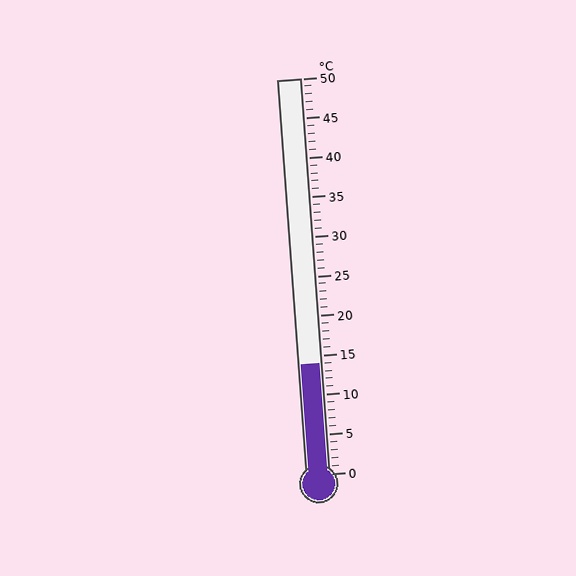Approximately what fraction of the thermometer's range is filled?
The thermometer is filled to approximately 30% of its range.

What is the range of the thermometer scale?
The thermometer scale ranges from 0°C to 50°C.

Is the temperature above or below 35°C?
The temperature is below 35°C.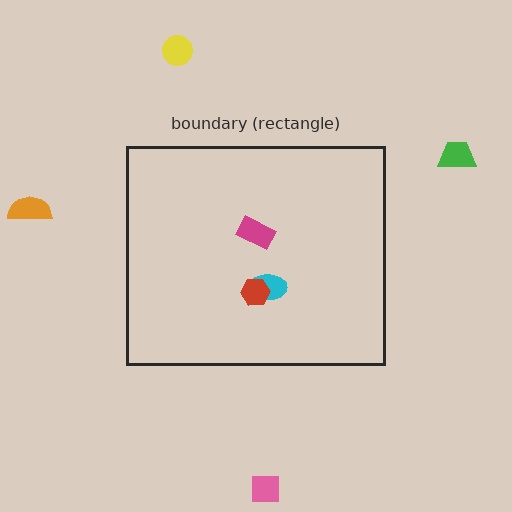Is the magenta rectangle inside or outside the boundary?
Inside.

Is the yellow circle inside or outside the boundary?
Outside.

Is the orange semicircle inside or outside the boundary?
Outside.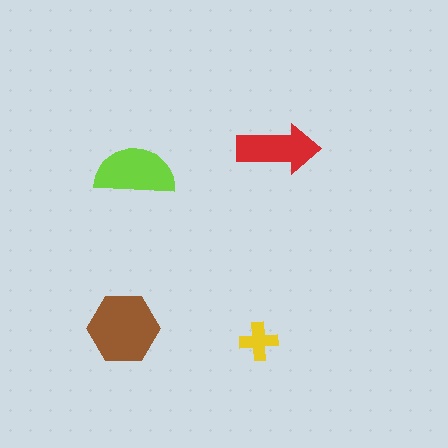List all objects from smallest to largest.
The yellow cross, the red arrow, the lime semicircle, the brown hexagon.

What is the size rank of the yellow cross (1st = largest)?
4th.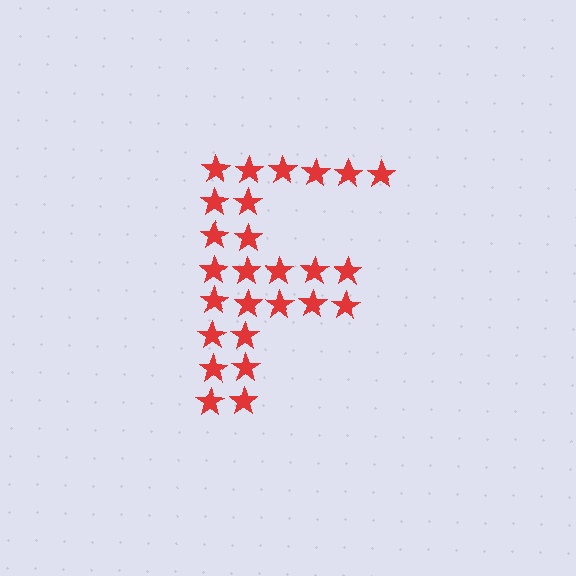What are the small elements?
The small elements are stars.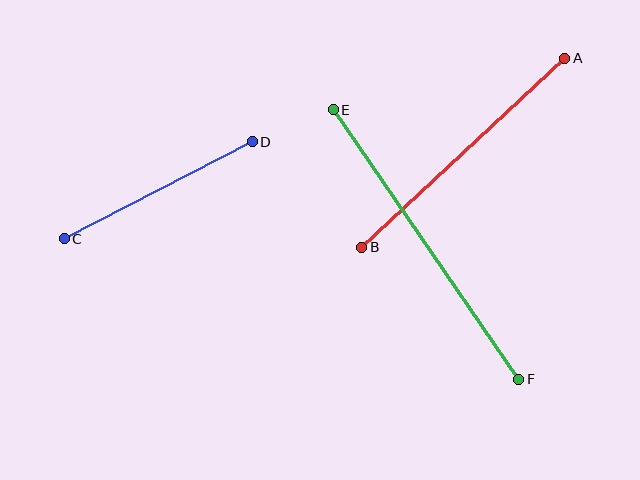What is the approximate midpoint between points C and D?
The midpoint is at approximately (158, 190) pixels.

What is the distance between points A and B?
The distance is approximately 277 pixels.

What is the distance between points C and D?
The distance is approximately 212 pixels.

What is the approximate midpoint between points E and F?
The midpoint is at approximately (426, 244) pixels.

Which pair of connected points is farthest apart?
Points E and F are farthest apart.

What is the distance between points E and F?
The distance is approximately 327 pixels.